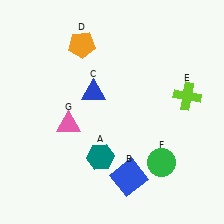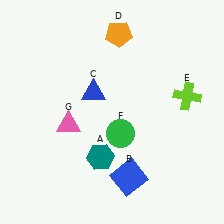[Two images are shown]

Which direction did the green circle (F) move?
The green circle (F) moved left.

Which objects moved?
The objects that moved are: the orange pentagon (D), the green circle (F).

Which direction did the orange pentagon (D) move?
The orange pentagon (D) moved right.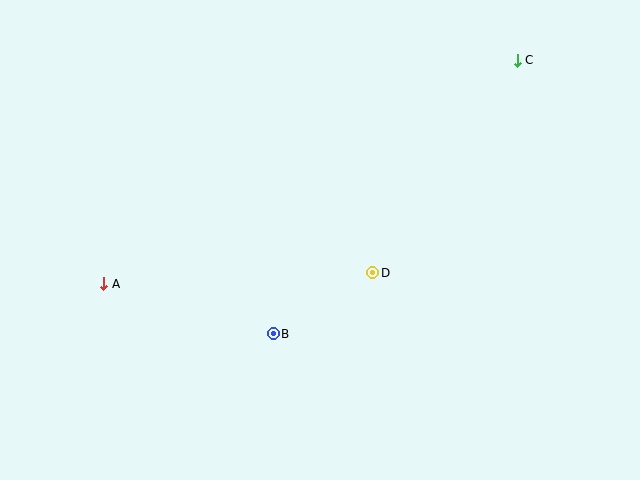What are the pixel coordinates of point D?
Point D is at (372, 273).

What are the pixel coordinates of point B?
Point B is at (273, 334).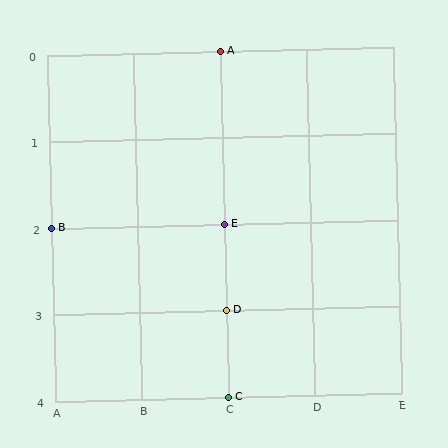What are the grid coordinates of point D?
Point D is at grid coordinates (C, 3).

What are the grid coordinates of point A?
Point A is at grid coordinates (C, 0).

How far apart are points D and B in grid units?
Points D and B are 2 columns and 1 row apart (about 2.2 grid units diagonally).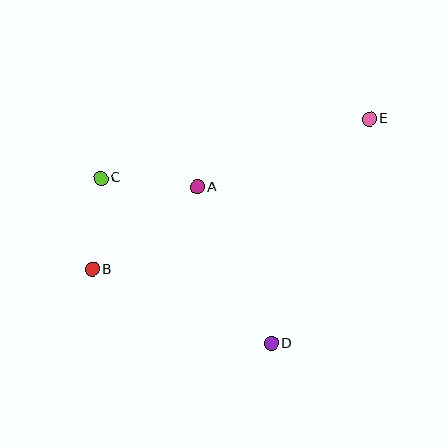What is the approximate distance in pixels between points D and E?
The distance between D and E is approximately 245 pixels.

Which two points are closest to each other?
Points B and C are closest to each other.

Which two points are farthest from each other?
Points B and E are farthest from each other.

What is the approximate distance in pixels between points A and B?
The distance between A and B is approximately 133 pixels.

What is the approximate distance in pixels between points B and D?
The distance between B and D is approximately 194 pixels.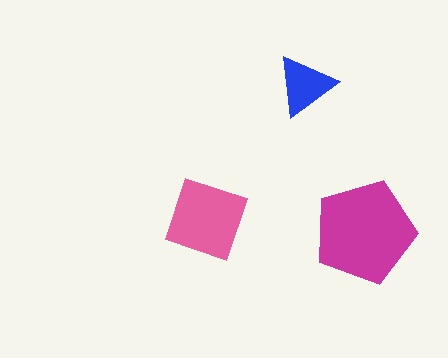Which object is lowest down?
The magenta pentagon is bottommost.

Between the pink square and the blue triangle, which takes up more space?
The pink square.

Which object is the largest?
The magenta pentagon.